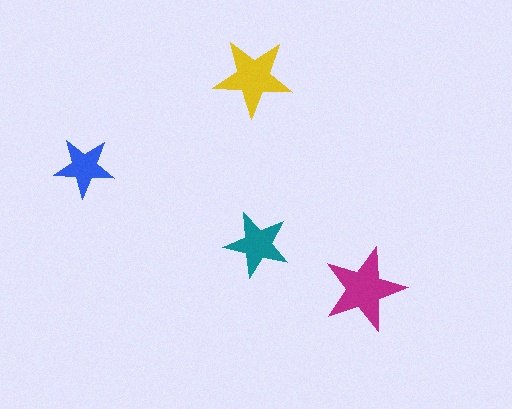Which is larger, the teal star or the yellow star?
The yellow one.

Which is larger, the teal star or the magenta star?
The magenta one.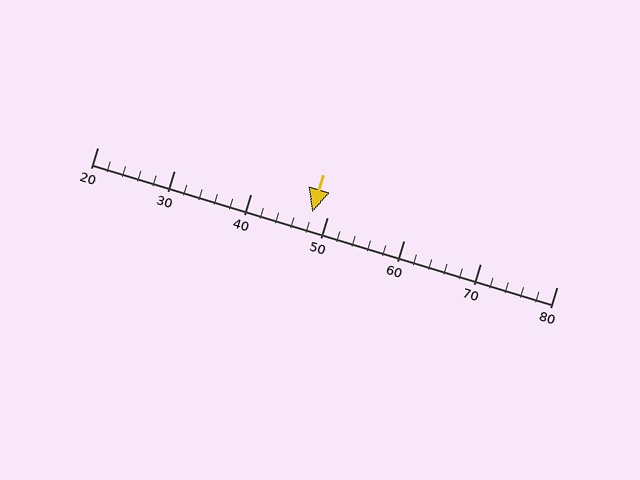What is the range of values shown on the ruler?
The ruler shows values from 20 to 80.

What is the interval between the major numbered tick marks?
The major tick marks are spaced 10 units apart.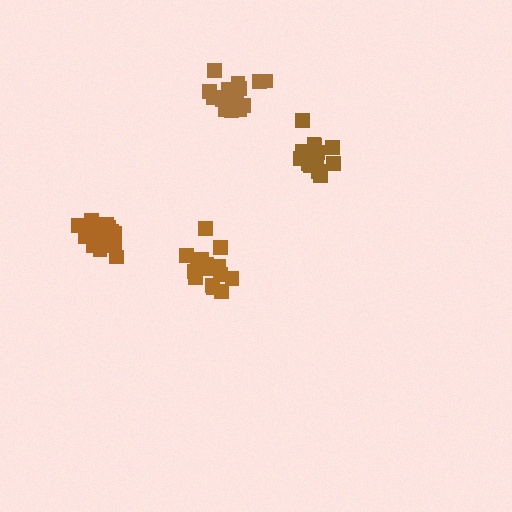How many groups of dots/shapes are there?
There are 4 groups.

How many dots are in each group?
Group 1: 14 dots, Group 2: 16 dots, Group 3: 18 dots, Group 4: 16 dots (64 total).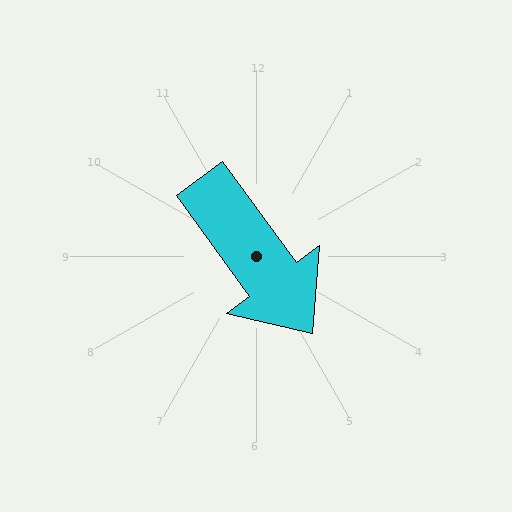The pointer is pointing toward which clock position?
Roughly 5 o'clock.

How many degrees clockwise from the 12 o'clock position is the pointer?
Approximately 144 degrees.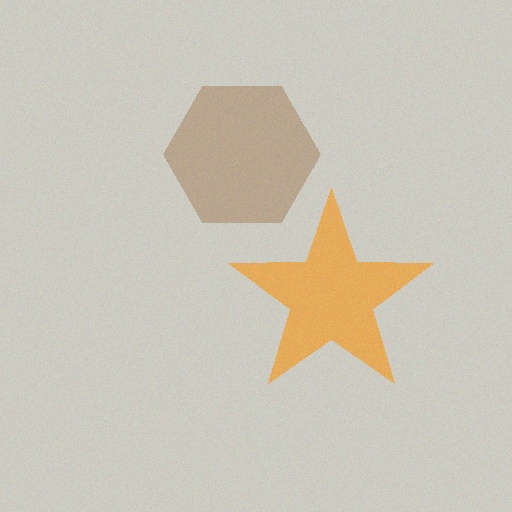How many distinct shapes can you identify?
There are 2 distinct shapes: a brown hexagon, an orange star.